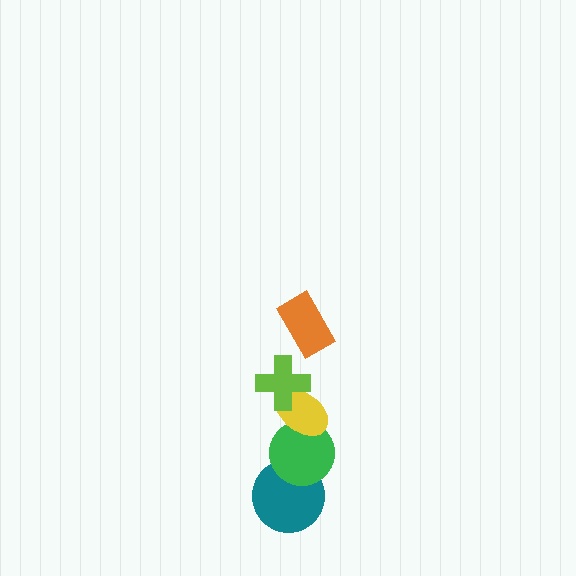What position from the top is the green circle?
The green circle is 4th from the top.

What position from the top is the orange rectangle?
The orange rectangle is 1st from the top.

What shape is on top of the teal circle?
The green circle is on top of the teal circle.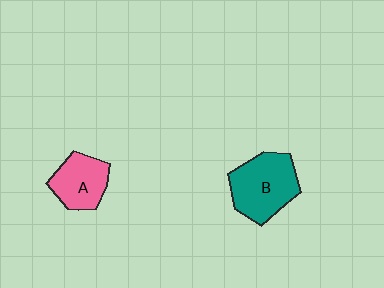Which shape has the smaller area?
Shape A (pink).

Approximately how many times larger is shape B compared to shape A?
Approximately 1.4 times.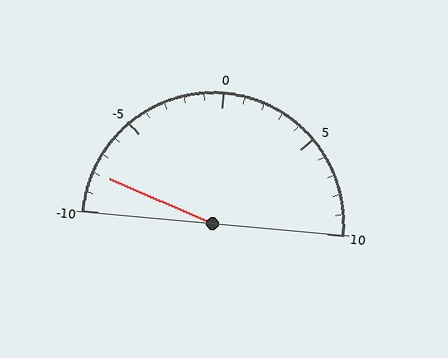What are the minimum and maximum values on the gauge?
The gauge ranges from -10 to 10.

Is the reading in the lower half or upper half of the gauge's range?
The reading is in the lower half of the range (-10 to 10).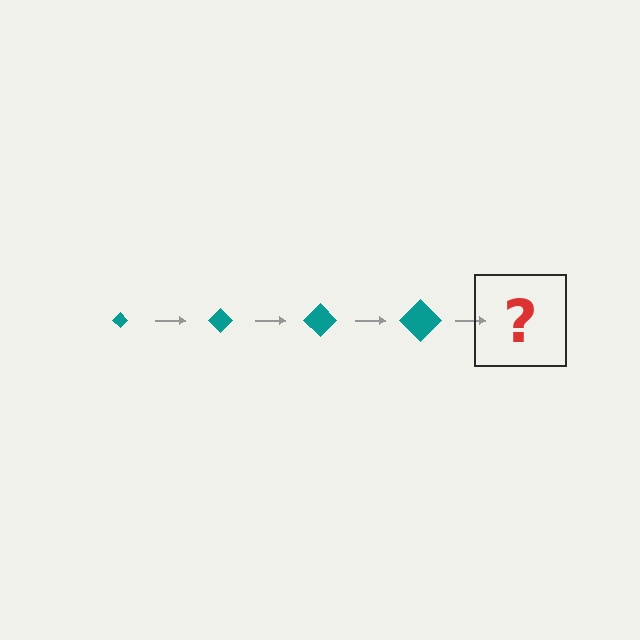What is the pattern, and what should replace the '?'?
The pattern is that the diamond gets progressively larger each step. The '?' should be a teal diamond, larger than the previous one.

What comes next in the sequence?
The next element should be a teal diamond, larger than the previous one.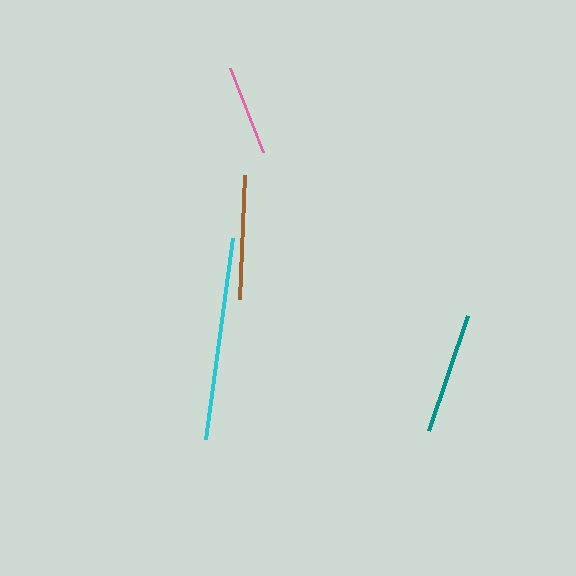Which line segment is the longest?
The cyan line is the longest at approximately 203 pixels.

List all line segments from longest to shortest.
From longest to shortest: cyan, brown, teal, pink.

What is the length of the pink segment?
The pink segment is approximately 91 pixels long.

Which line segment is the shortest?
The pink line is the shortest at approximately 91 pixels.